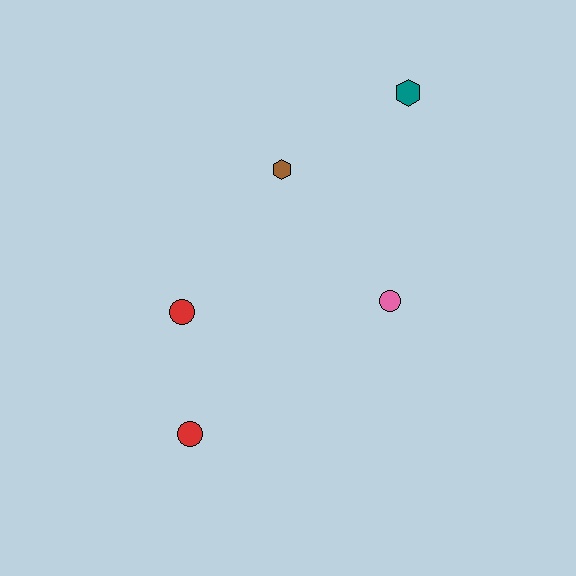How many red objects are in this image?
There are 2 red objects.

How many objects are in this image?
There are 5 objects.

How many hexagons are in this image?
There are 2 hexagons.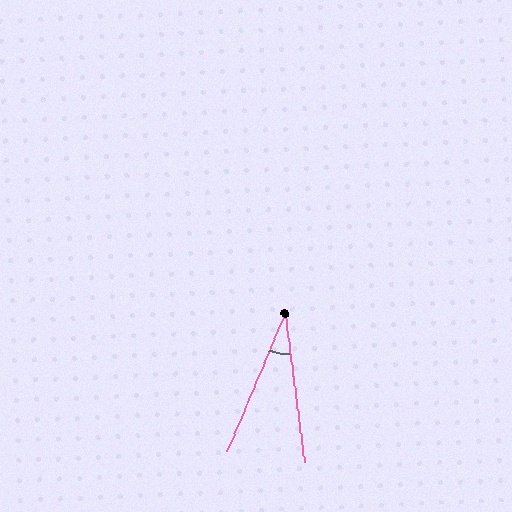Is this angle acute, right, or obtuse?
It is acute.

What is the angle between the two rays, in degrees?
Approximately 30 degrees.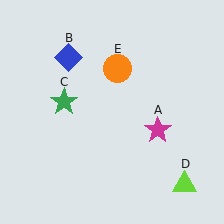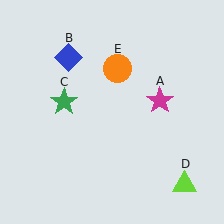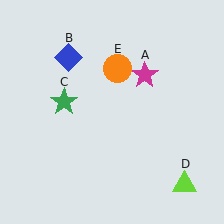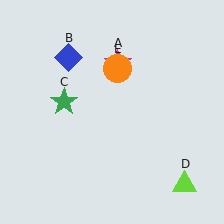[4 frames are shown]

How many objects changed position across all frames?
1 object changed position: magenta star (object A).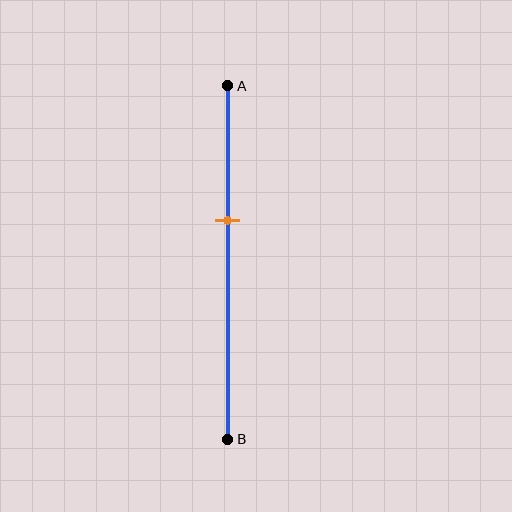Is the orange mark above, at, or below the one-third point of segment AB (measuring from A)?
The orange mark is below the one-third point of segment AB.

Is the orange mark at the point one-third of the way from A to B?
No, the mark is at about 40% from A, not at the 33% one-third point.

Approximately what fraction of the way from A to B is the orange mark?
The orange mark is approximately 40% of the way from A to B.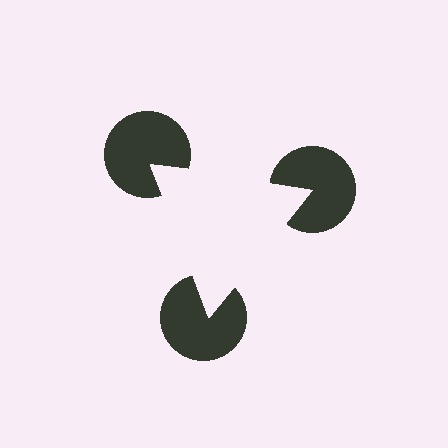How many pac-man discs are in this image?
There are 3 — one at each vertex of the illusory triangle.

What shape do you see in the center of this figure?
An illusory triangle — its edges are inferred from the aligned wedge cuts in the pac-man discs, not physically drawn.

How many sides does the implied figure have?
3 sides.